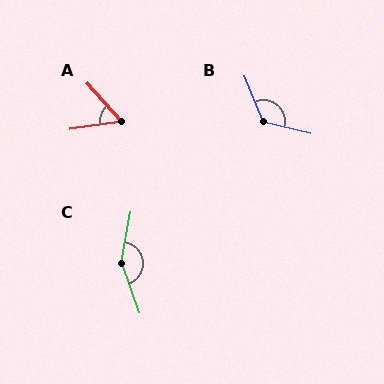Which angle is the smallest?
A, at approximately 57 degrees.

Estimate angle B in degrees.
Approximately 125 degrees.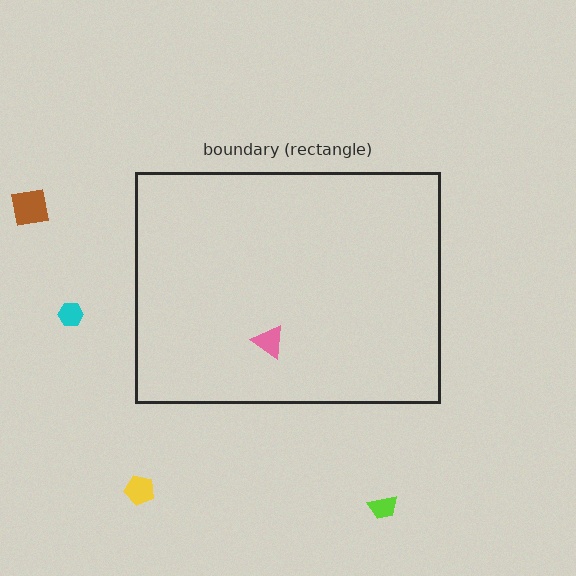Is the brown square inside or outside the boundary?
Outside.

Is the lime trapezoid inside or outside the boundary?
Outside.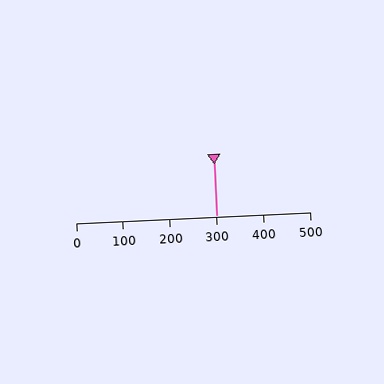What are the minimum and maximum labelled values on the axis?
The axis runs from 0 to 500.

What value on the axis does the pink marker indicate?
The marker indicates approximately 300.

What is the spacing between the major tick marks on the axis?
The major ticks are spaced 100 apart.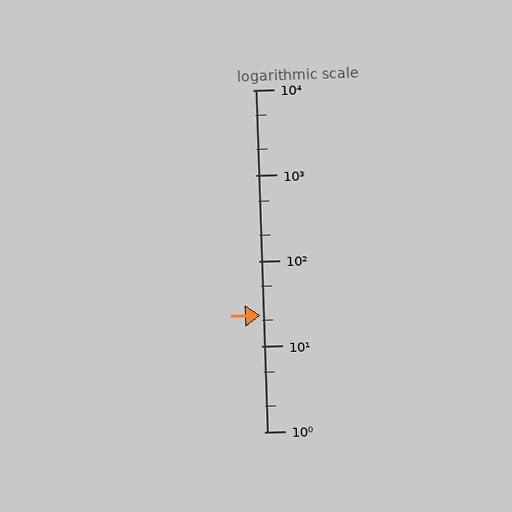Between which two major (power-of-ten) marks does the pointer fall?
The pointer is between 10 and 100.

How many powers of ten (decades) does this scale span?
The scale spans 4 decades, from 1 to 10000.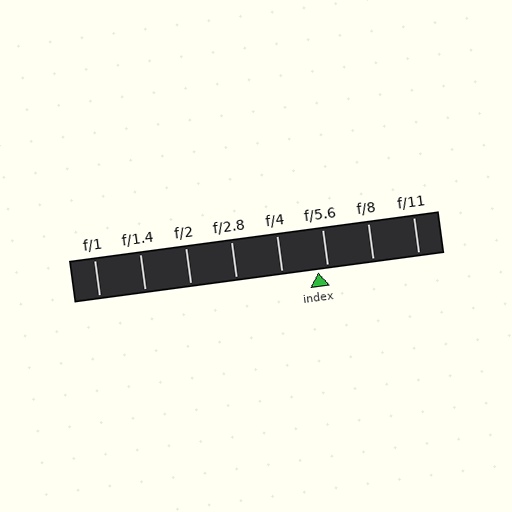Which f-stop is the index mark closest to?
The index mark is closest to f/5.6.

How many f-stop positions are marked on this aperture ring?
There are 8 f-stop positions marked.